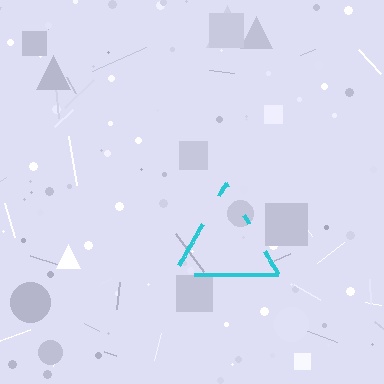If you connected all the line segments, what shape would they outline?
They would outline a triangle.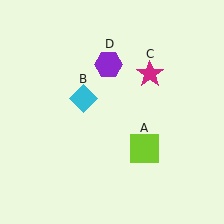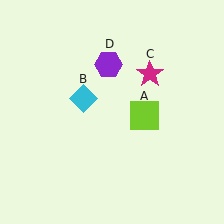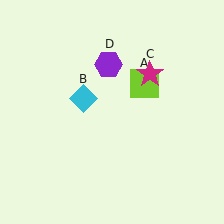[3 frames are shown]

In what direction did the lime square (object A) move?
The lime square (object A) moved up.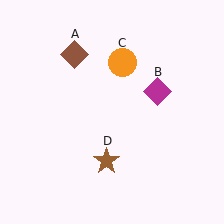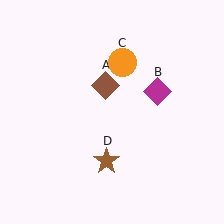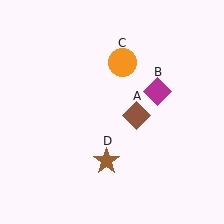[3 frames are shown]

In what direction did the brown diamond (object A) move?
The brown diamond (object A) moved down and to the right.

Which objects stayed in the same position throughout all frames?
Magenta diamond (object B) and orange circle (object C) and brown star (object D) remained stationary.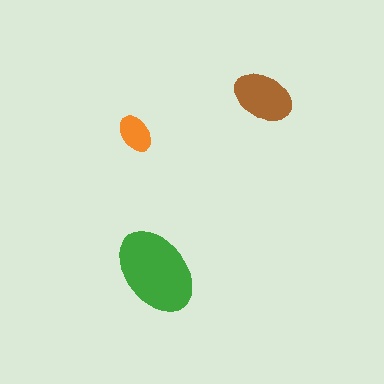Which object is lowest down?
The green ellipse is bottommost.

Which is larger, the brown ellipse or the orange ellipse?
The brown one.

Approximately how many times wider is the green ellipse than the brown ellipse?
About 1.5 times wider.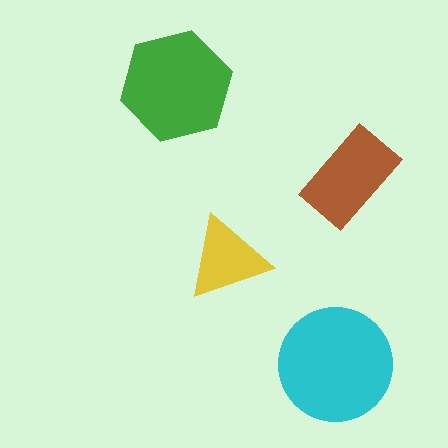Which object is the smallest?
The yellow triangle.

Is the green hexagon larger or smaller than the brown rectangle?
Larger.